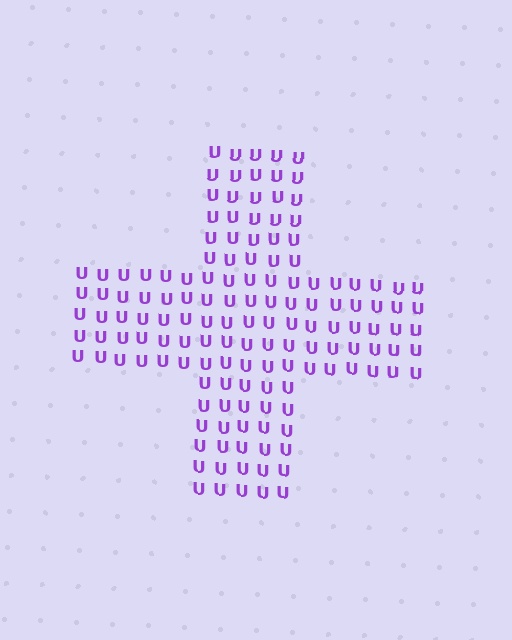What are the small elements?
The small elements are letter U's.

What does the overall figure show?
The overall figure shows a cross.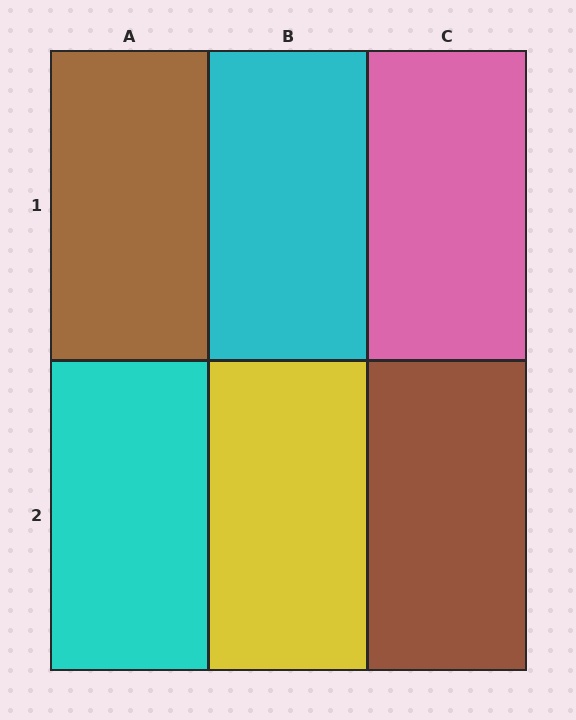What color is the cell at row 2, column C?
Brown.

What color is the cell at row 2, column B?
Yellow.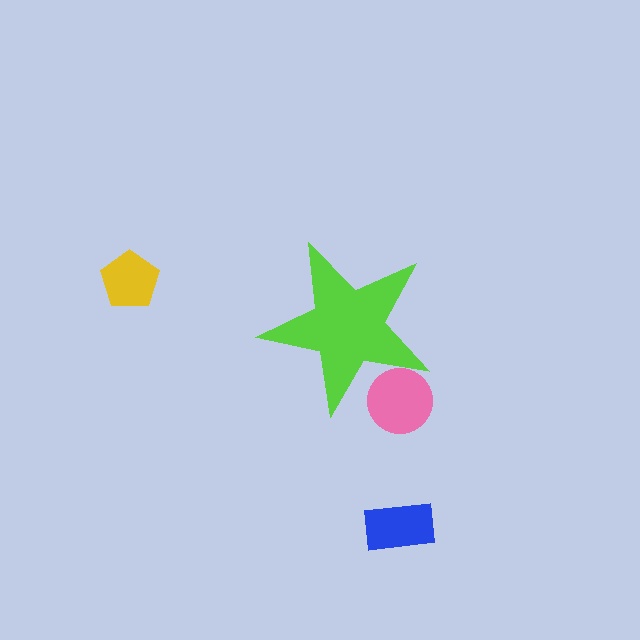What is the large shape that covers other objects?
A lime star.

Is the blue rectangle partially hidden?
No, the blue rectangle is fully visible.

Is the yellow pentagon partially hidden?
No, the yellow pentagon is fully visible.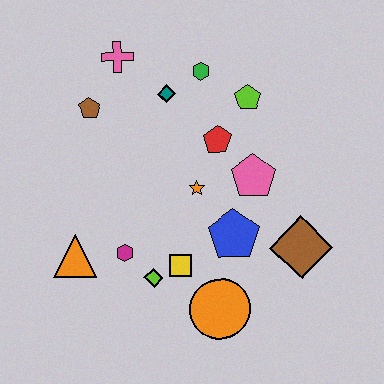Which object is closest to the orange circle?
The yellow square is closest to the orange circle.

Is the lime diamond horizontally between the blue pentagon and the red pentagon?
No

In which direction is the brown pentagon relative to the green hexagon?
The brown pentagon is to the left of the green hexagon.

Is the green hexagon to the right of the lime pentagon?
No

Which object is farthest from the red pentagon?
The orange triangle is farthest from the red pentagon.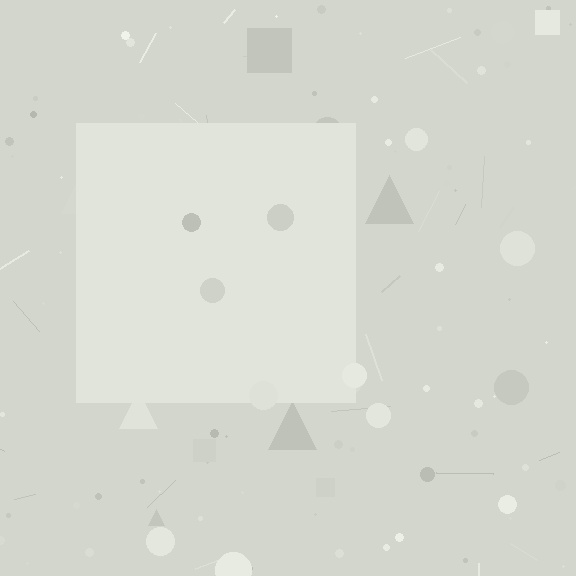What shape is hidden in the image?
A square is hidden in the image.